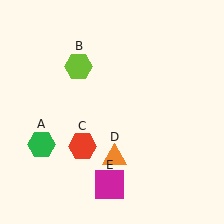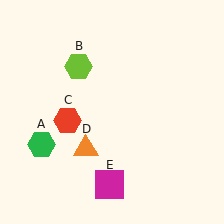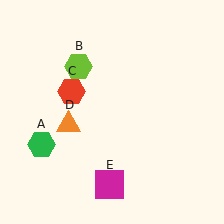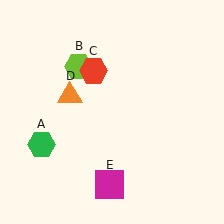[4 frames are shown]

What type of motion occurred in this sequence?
The red hexagon (object C), orange triangle (object D) rotated clockwise around the center of the scene.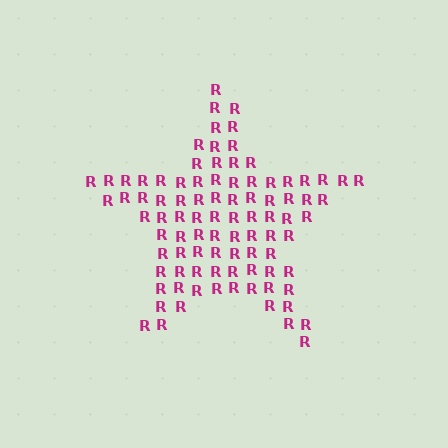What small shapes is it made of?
It is made of small letter R's.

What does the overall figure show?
The overall figure shows a star.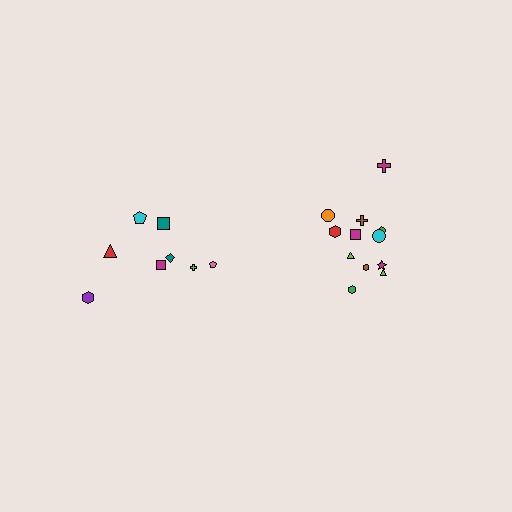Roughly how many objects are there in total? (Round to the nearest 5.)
Roughly 20 objects in total.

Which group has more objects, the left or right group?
The right group.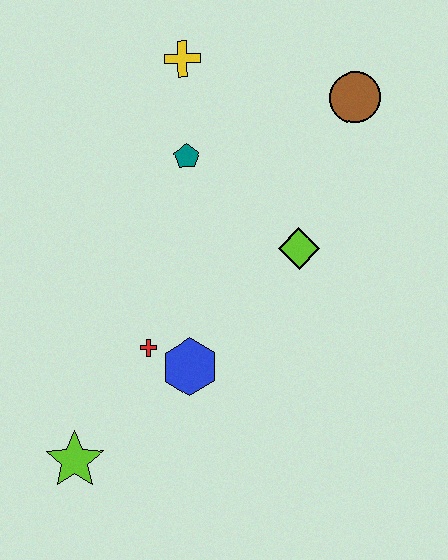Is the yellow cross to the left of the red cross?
No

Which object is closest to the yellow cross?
The teal pentagon is closest to the yellow cross.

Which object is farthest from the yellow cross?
The lime star is farthest from the yellow cross.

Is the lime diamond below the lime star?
No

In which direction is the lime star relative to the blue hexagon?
The lime star is to the left of the blue hexagon.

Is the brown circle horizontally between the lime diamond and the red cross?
No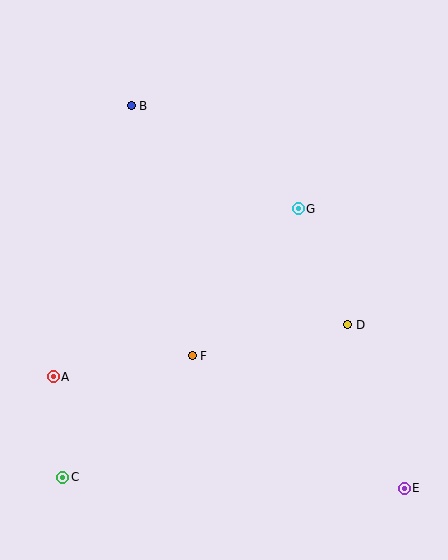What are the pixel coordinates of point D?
Point D is at (348, 325).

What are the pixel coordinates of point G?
Point G is at (298, 209).